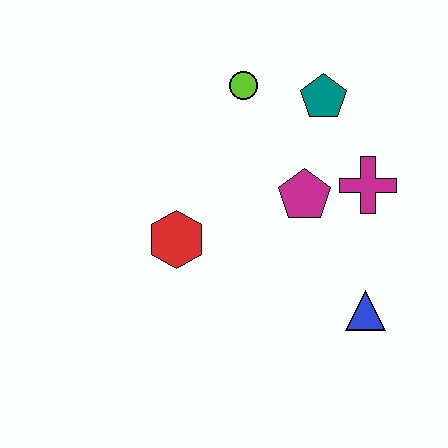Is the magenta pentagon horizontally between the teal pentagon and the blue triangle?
No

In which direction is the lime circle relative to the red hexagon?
The lime circle is above the red hexagon.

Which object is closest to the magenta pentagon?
The magenta cross is closest to the magenta pentagon.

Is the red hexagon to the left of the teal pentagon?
Yes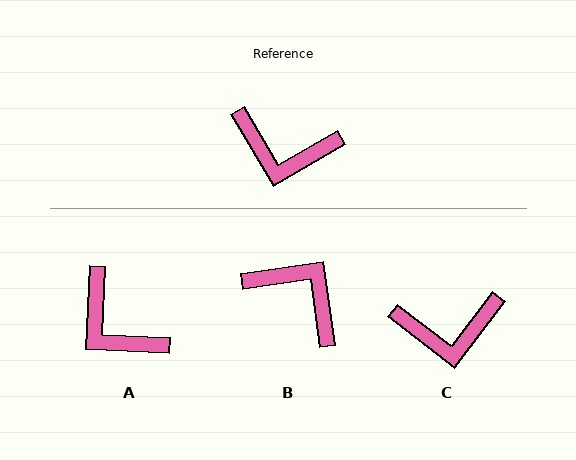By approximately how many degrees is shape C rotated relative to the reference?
Approximately 22 degrees counter-clockwise.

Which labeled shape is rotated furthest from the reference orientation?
B, about 157 degrees away.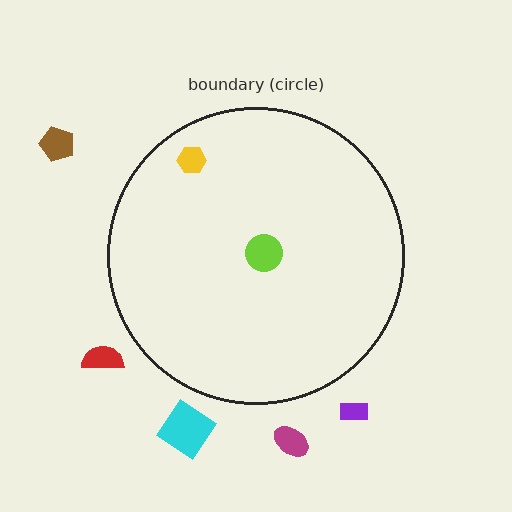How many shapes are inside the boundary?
2 inside, 5 outside.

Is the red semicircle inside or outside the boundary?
Outside.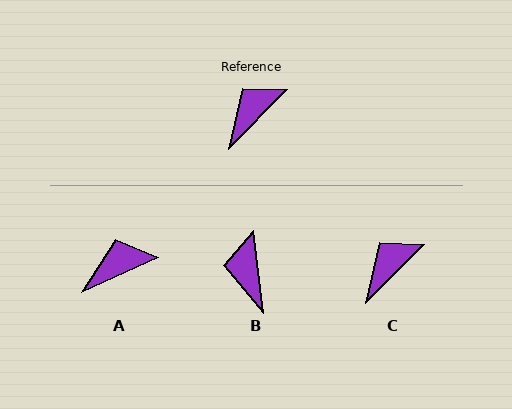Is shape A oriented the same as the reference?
No, it is off by about 20 degrees.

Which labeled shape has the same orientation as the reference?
C.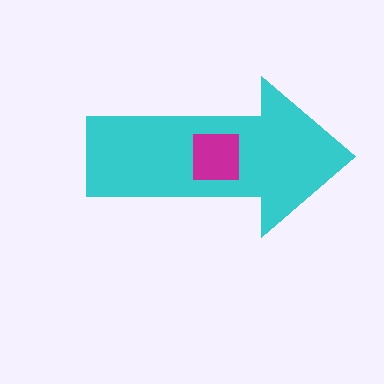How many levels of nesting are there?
2.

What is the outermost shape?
The cyan arrow.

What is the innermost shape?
The magenta square.